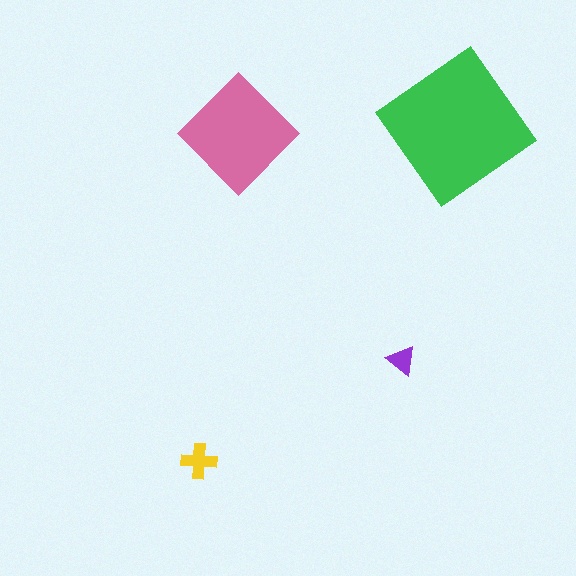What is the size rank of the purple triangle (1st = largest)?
4th.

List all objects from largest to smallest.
The green diamond, the pink diamond, the yellow cross, the purple triangle.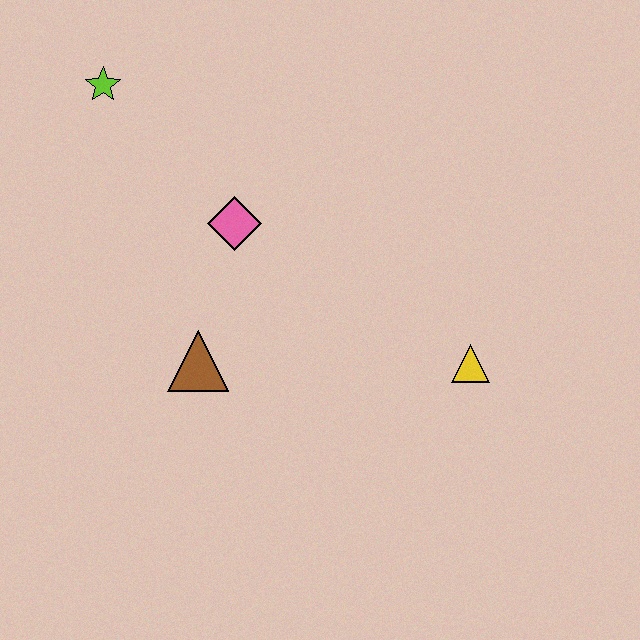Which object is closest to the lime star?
The pink diamond is closest to the lime star.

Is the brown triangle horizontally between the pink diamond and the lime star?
Yes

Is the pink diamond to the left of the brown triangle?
No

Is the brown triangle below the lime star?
Yes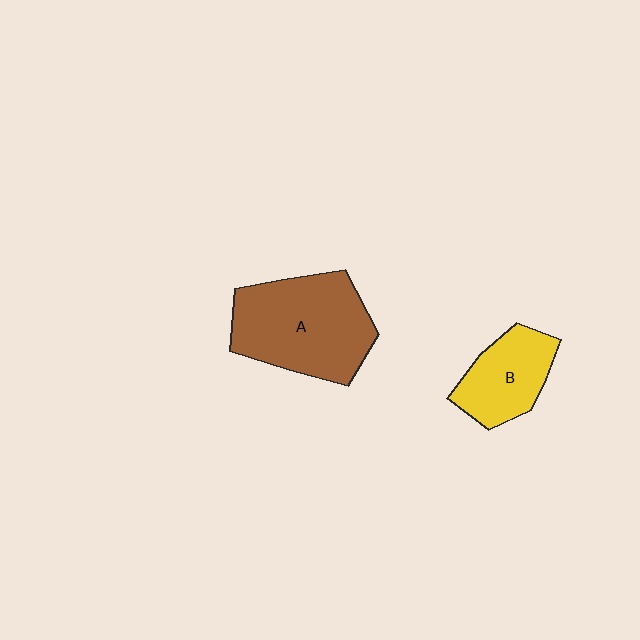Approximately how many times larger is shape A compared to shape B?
Approximately 1.8 times.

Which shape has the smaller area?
Shape B (yellow).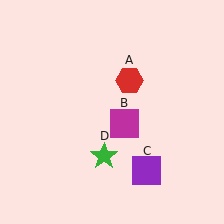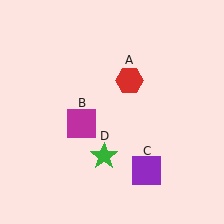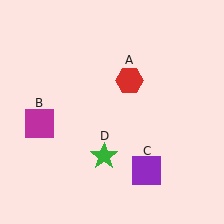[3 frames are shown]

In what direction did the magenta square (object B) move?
The magenta square (object B) moved left.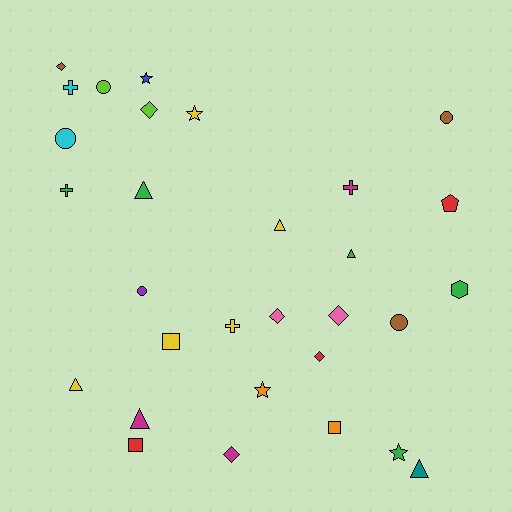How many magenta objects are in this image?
There are 3 magenta objects.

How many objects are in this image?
There are 30 objects.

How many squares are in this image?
There are 3 squares.